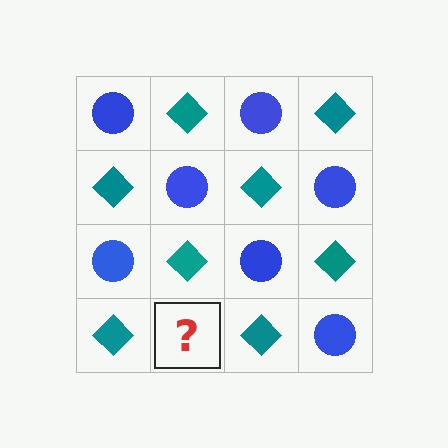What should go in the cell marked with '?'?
The missing cell should contain a blue circle.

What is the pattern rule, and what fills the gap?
The rule is that it alternates blue circle and teal diamond in a checkerboard pattern. The gap should be filled with a blue circle.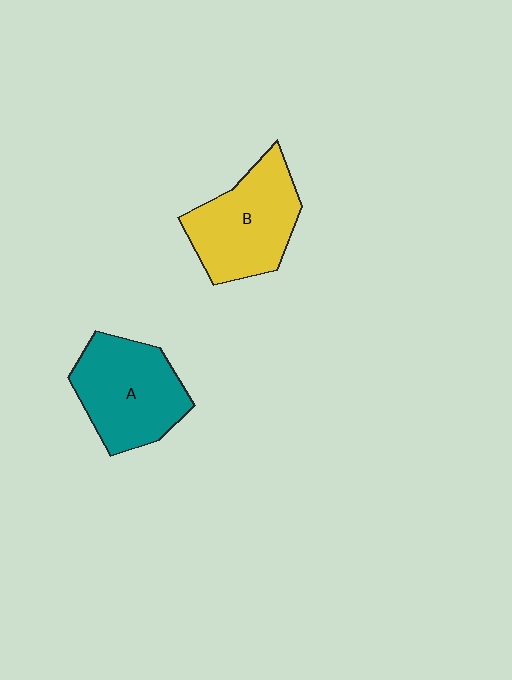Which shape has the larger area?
Shape A (teal).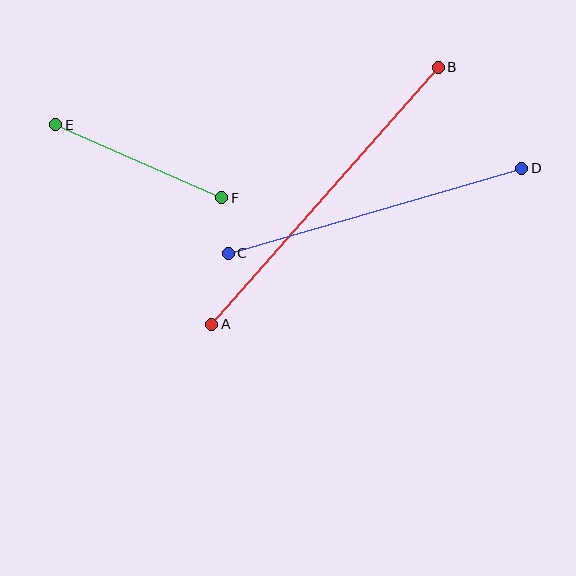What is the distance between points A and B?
The distance is approximately 343 pixels.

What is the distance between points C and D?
The distance is approximately 306 pixels.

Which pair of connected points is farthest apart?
Points A and B are farthest apart.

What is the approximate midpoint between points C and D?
The midpoint is at approximately (375, 211) pixels.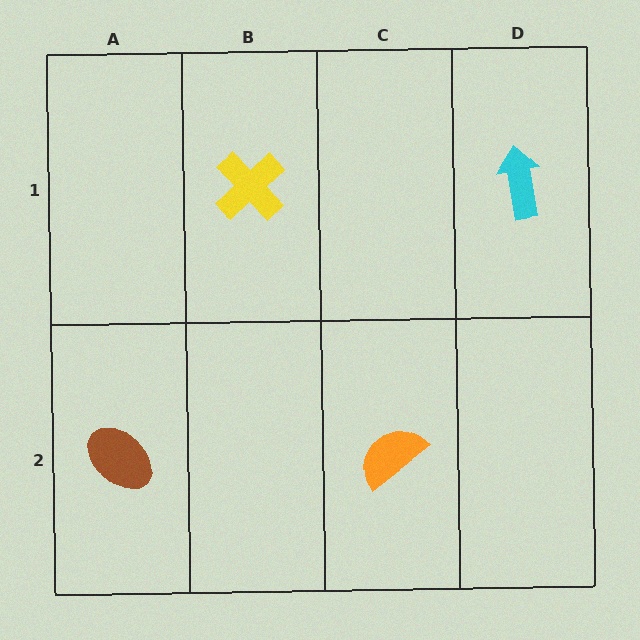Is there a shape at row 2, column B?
No, that cell is empty.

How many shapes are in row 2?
2 shapes.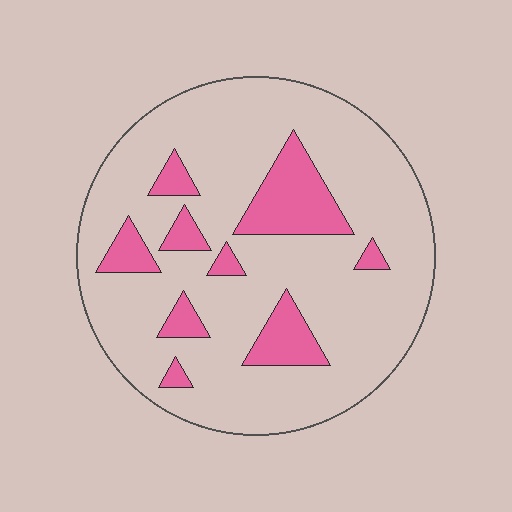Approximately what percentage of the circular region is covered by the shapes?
Approximately 20%.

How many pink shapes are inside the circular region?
9.